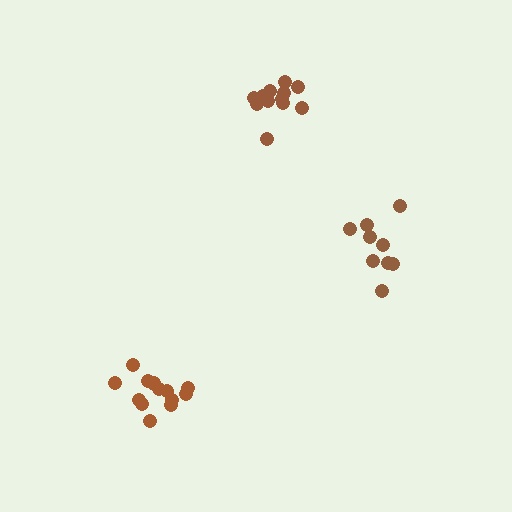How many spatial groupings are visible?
There are 3 spatial groupings.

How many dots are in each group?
Group 1: 14 dots, Group 2: 9 dots, Group 3: 13 dots (36 total).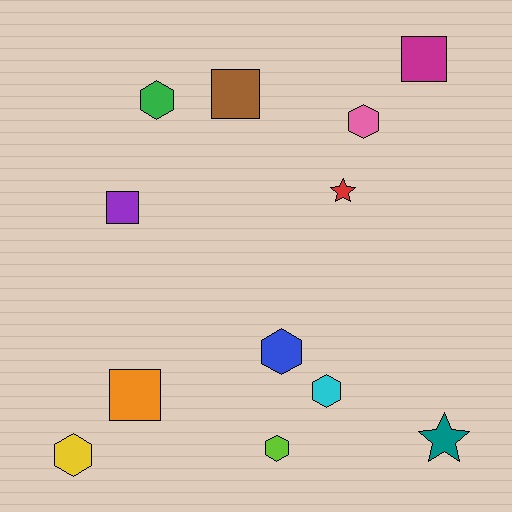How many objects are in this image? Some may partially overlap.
There are 12 objects.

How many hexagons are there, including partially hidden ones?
There are 6 hexagons.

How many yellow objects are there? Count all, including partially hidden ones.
There is 1 yellow object.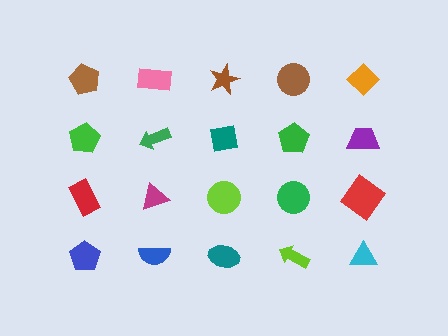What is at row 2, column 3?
A teal square.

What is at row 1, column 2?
A pink rectangle.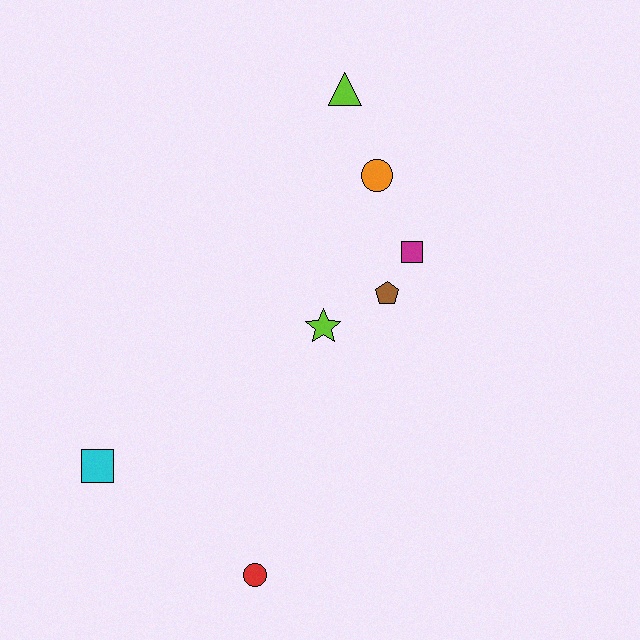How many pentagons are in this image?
There is 1 pentagon.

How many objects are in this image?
There are 7 objects.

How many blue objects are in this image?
There are no blue objects.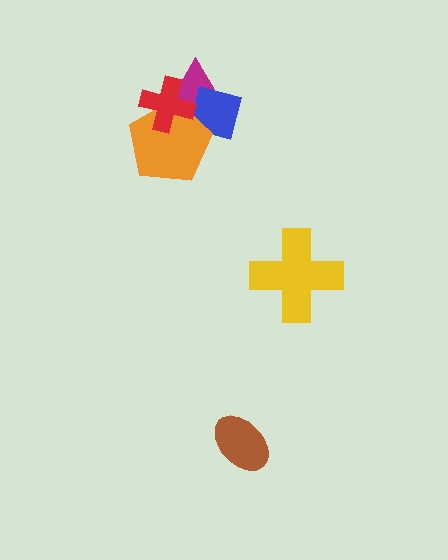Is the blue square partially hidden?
Yes, it is partially covered by another shape.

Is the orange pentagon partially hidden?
Yes, it is partially covered by another shape.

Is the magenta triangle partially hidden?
Yes, it is partially covered by another shape.